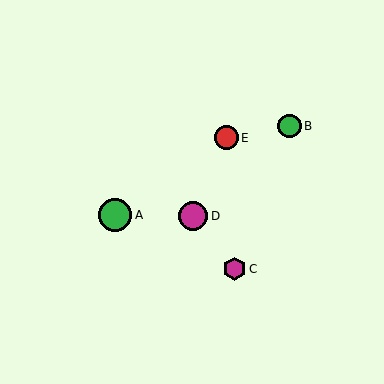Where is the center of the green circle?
The center of the green circle is at (289, 126).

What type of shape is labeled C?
Shape C is a magenta hexagon.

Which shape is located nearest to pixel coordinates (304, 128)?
The green circle (labeled B) at (289, 126) is nearest to that location.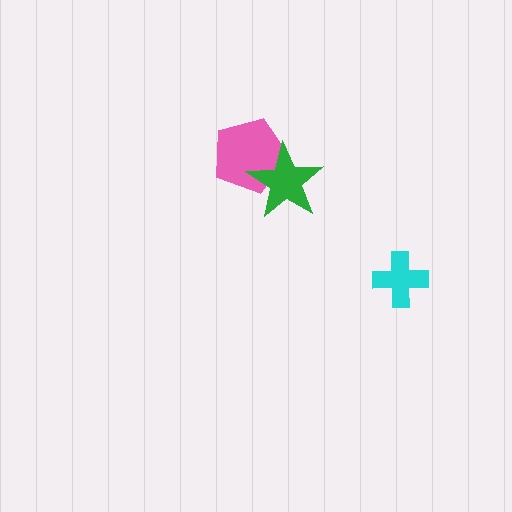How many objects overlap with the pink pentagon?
1 object overlaps with the pink pentagon.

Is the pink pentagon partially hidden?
Yes, it is partially covered by another shape.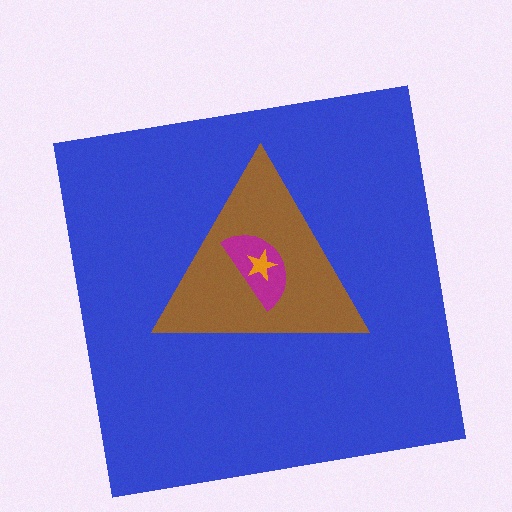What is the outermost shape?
The blue square.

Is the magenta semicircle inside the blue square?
Yes.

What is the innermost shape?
The orange star.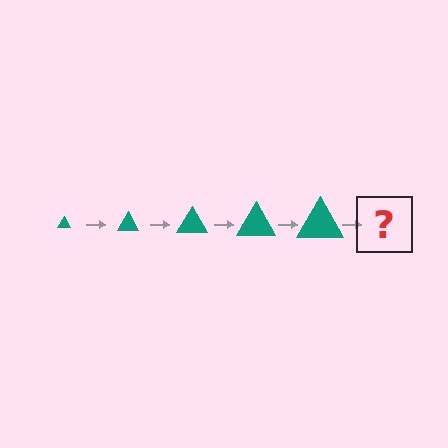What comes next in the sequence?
The next element should be a teal triangle, larger than the previous one.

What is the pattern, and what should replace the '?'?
The pattern is that the triangle gets progressively larger each step. The '?' should be a teal triangle, larger than the previous one.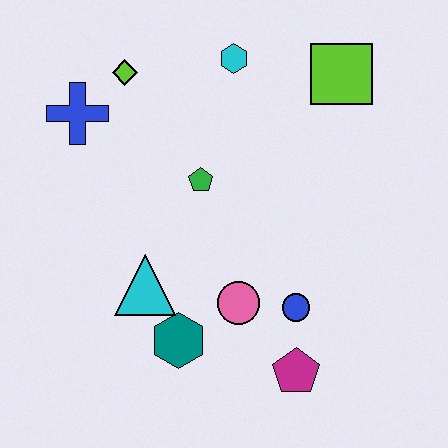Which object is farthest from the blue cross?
The magenta pentagon is farthest from the blue cross.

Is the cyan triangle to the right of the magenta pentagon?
No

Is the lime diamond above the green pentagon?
Yes